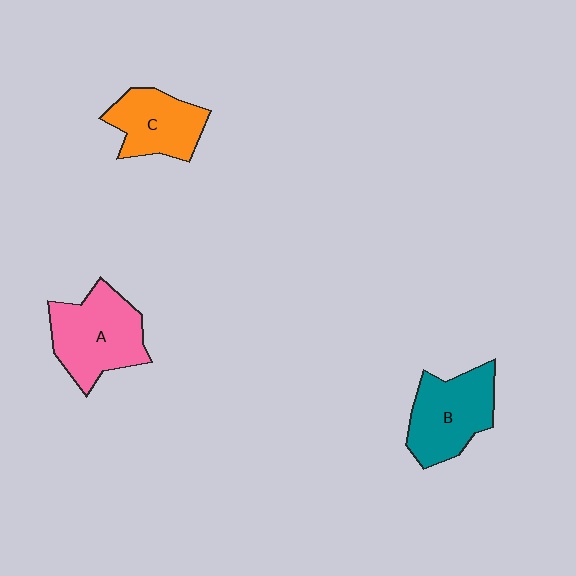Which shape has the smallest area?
Shape C (orange).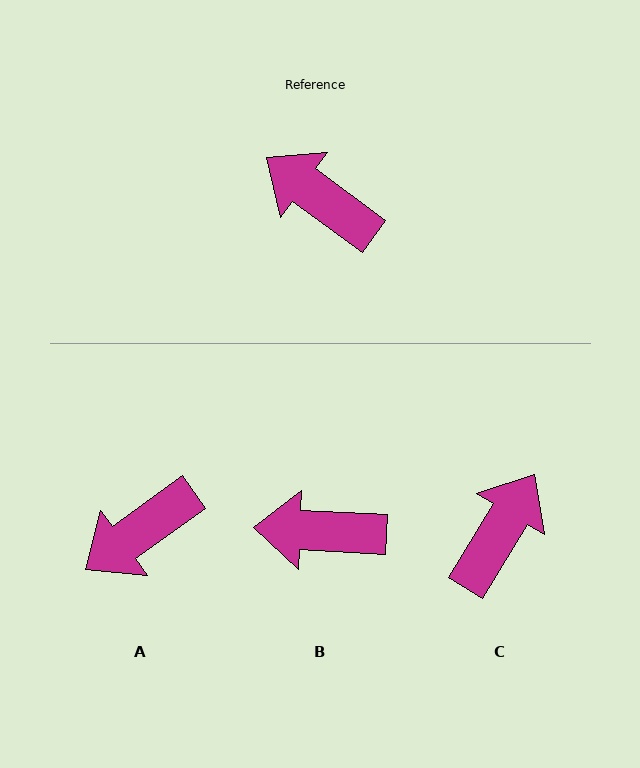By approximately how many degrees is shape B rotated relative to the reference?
Approximately 33 degrees counter-clockwise.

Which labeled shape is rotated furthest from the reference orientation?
C, about 85 degrees away.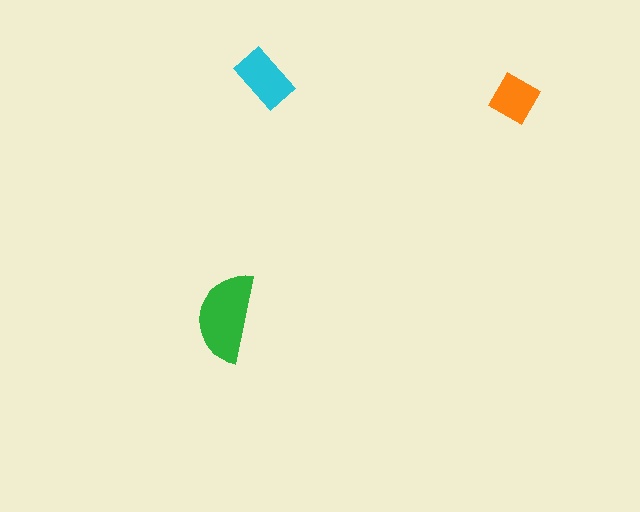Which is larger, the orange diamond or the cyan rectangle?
The cyan rectangle.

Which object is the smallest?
The orange diamond.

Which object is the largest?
The green semicircle.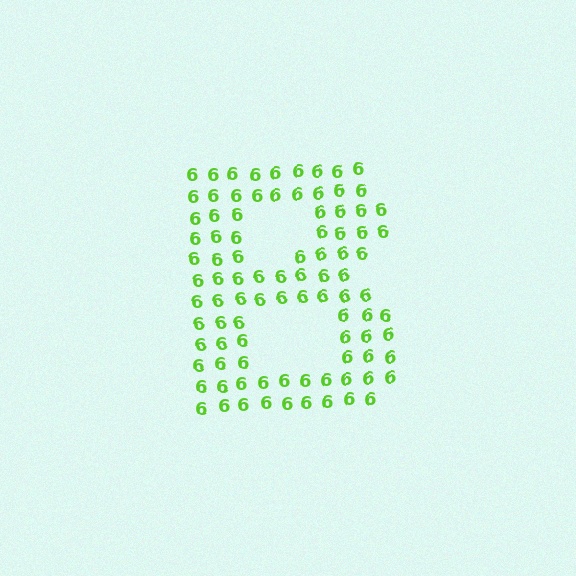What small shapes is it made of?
It is made of small digit 6's.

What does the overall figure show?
The overall figure shows the letter B.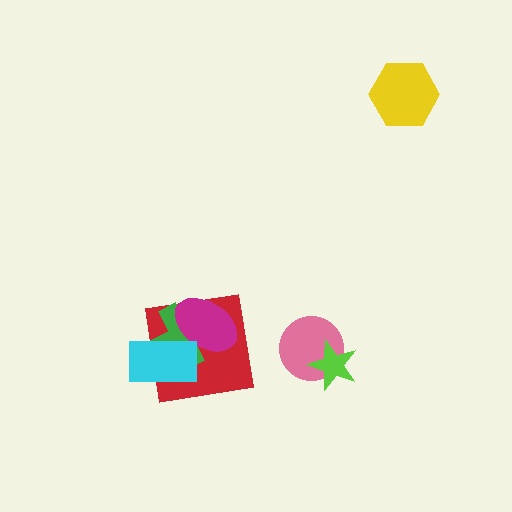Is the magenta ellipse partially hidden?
Yes, it is partially covered by another shape.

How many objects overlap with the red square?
3 objects overlap with the red square.